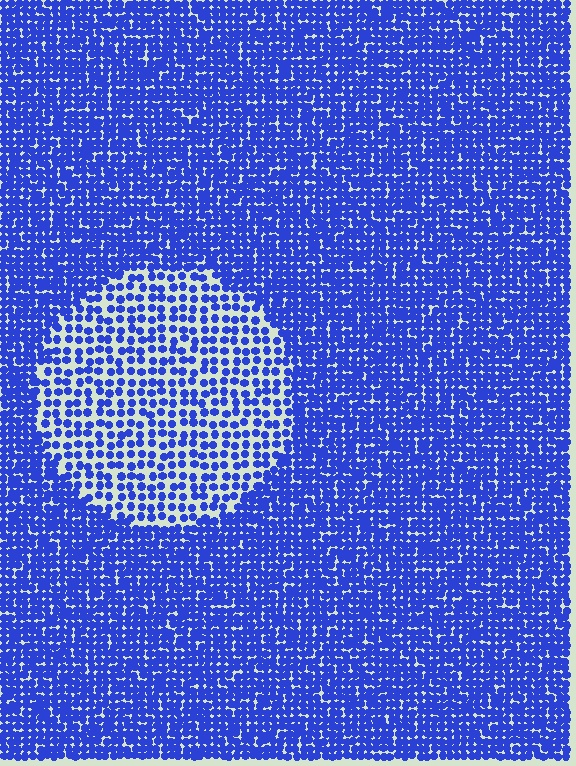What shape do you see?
I see a circle.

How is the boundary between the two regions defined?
The boundary is defined by a change in element density (approximately 2.1x ratio). All elements are the same color, size, and shape.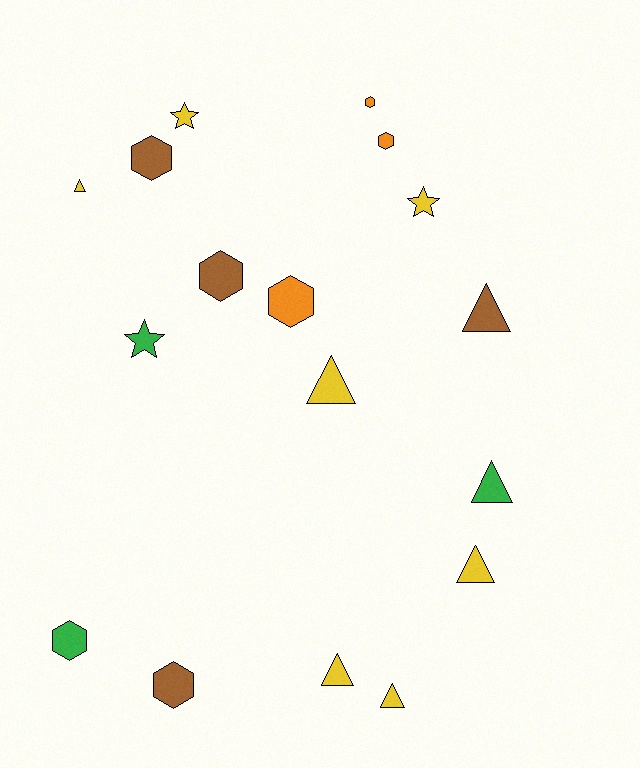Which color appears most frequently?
Yellow, with 7 objects.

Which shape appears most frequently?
Hexagon, with 7 objects.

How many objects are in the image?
There are 17 objects.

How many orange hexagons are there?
There are 3 orange hexagons.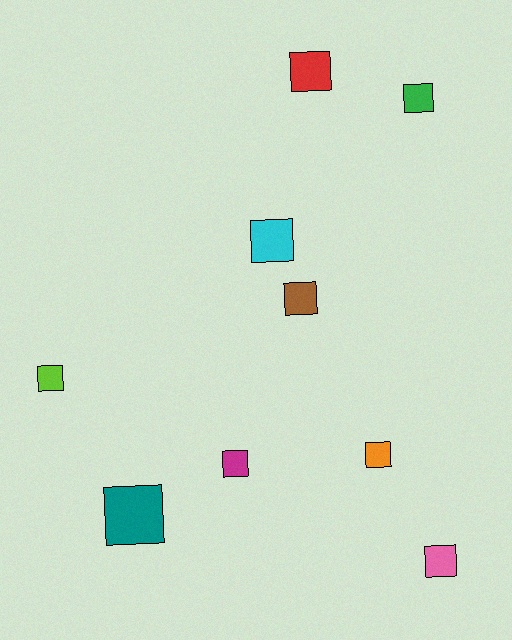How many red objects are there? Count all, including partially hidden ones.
There is 1 red object.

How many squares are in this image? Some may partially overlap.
There are 9 squares.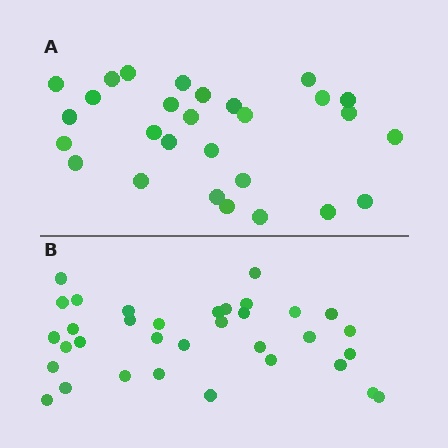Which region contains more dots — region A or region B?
Region B (the bottom region) has more dots.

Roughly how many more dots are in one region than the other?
Region B has about 6 more dots than region A.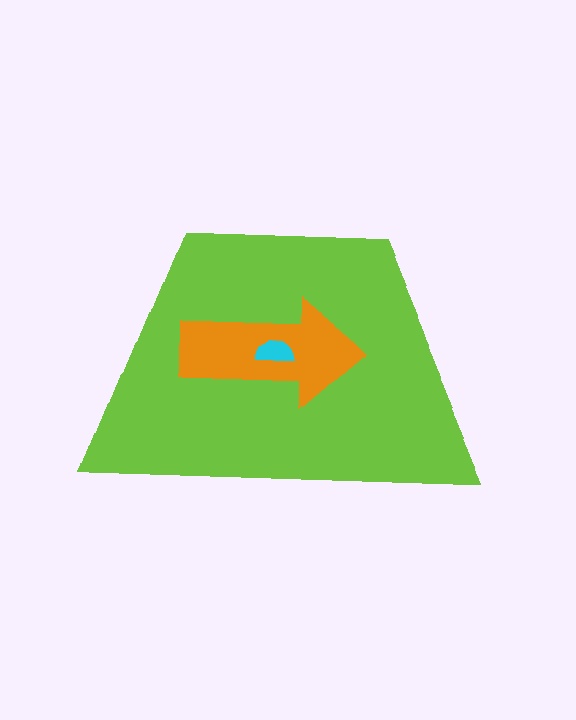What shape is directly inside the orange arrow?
The cyan semicircle.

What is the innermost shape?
The cyan semicircle.